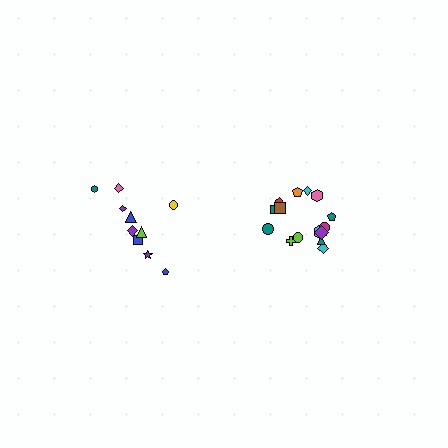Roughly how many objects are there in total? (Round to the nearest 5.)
Roughly 25 objects in total.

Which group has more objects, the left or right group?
The right group.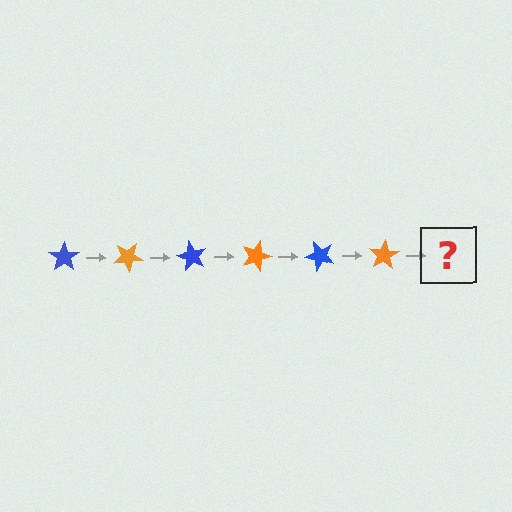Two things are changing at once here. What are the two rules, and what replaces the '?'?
The two rules are that it rotates 30 degrees each step and the color cycles through blue and orange. The '?' should be a blue star, rotated 180 degrees from the start.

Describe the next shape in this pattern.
It should be a blue star, rotated 180 degrees from the start.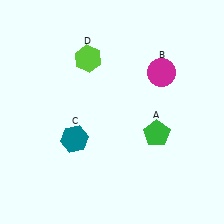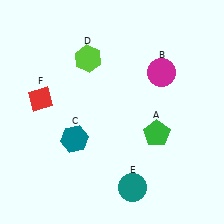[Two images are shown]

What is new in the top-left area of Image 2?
A red diamond (F) was added in the top-left area of Image 2.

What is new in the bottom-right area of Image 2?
A teal circle (E) was added in the bottom-right area of Image 2.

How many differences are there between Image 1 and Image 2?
There are 2 differences between the two images.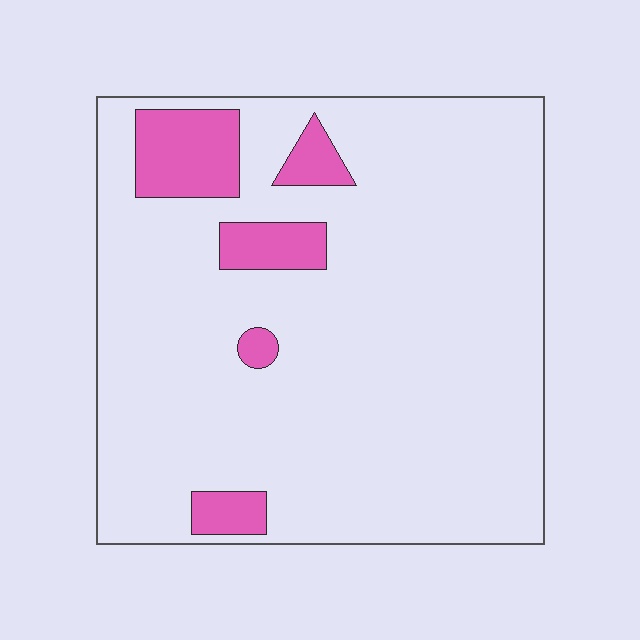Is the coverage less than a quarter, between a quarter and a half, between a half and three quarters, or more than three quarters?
Less than a quarter.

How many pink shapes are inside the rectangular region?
5.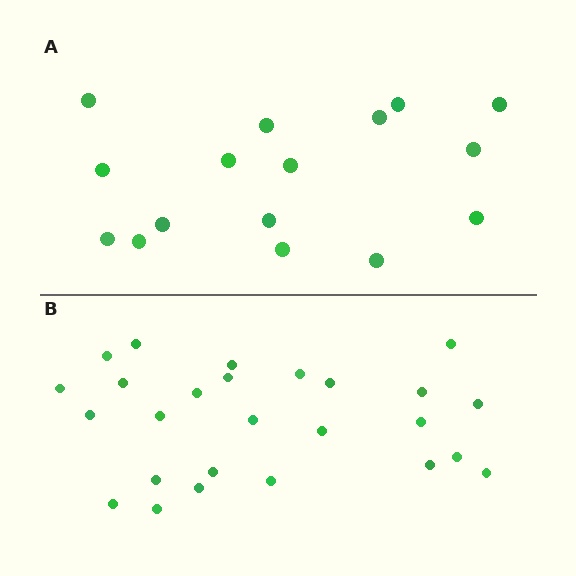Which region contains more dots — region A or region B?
Region B (the bottom region) has more dots.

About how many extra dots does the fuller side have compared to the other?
Region B has roughly 10 or so more dots than region A.